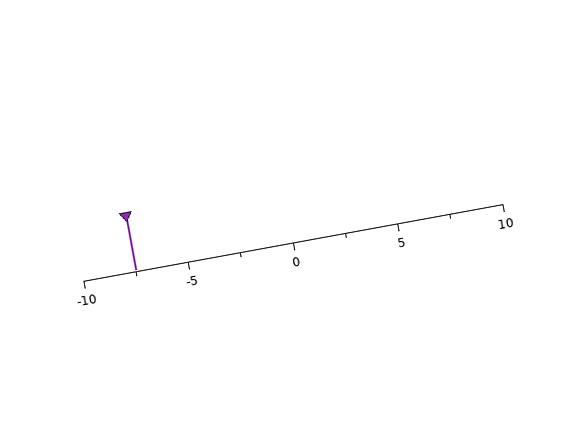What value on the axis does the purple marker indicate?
The marker indicates approximately -7.5.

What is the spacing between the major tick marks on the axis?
The major ticks are spaced 5 apart.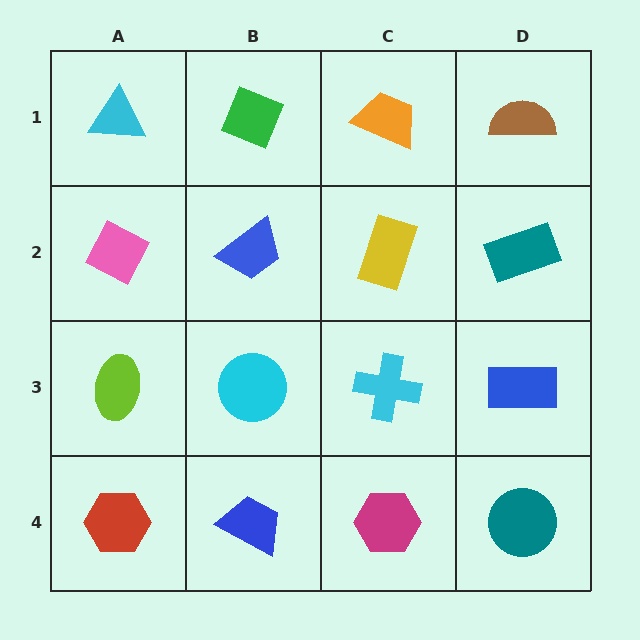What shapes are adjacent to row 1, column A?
A pink diamond (row 2, column A), a green diamond (row 1, column B).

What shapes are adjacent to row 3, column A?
A pink diamond (row 2, column A), a red hexagon (row 4, column A), a cyan circle (row 3, column B).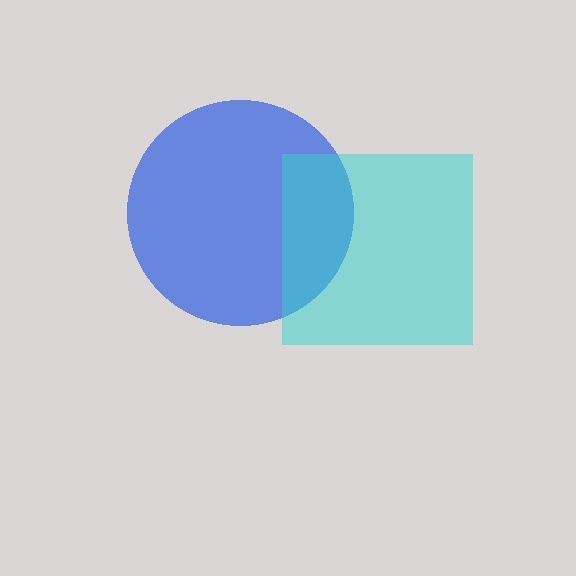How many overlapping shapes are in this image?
There are 2 overlapping shapes in the image.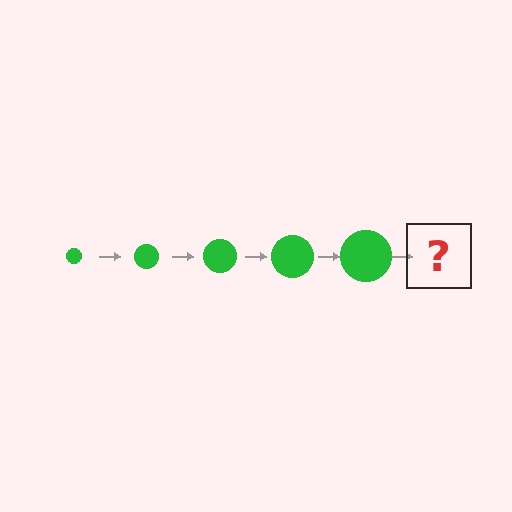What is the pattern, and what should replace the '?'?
The pattern is that the circle gets progressively larger each step. The '?' should be a green circle, larger than the previous one.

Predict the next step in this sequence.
The next step is a green circle, larger than the previous one.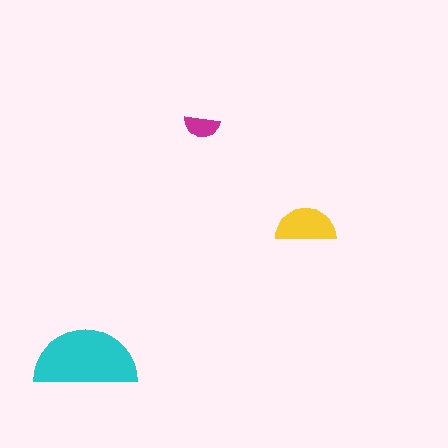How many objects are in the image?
There are 3 objects in the image.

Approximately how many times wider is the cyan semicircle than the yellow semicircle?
About 1.5 times wider.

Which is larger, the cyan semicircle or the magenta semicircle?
The cyan one.